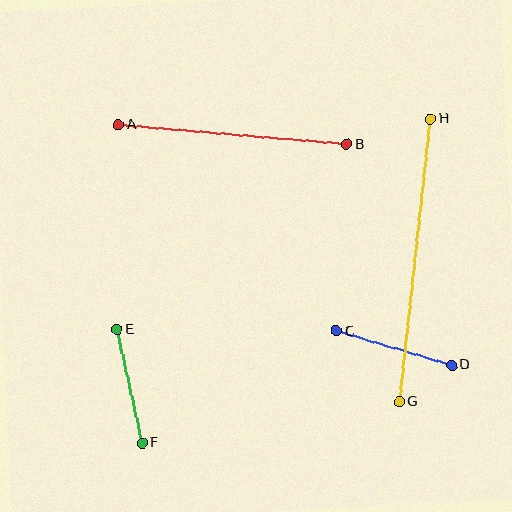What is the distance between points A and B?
The distance is approximately 229 pixels.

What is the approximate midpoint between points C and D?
The midpoint is at approximately (394, 348) pixels.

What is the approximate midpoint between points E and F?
The midpoint is at approximately (130, 386) pixels.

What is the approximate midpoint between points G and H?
The midpoint is at approximately (415, 260) pixels.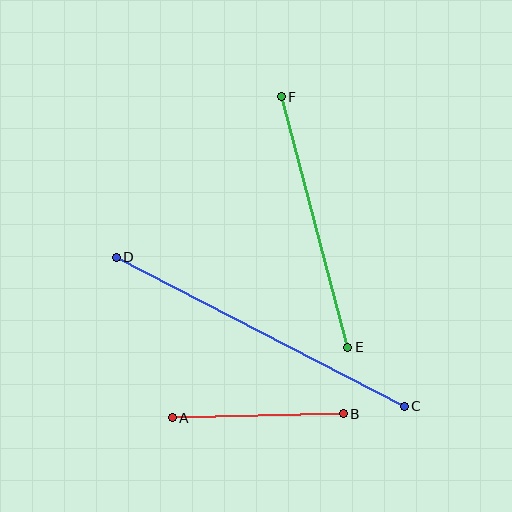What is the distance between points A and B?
The distance is approximately 171 pixels.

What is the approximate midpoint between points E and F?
The midpoint is at approximately (315, 222) pixels.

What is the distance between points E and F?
The distance is approximately 259 pixels.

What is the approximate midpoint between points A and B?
The midpoint is at approximately (258, 416) pixels.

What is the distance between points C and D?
The distance is approximately 324 pixels.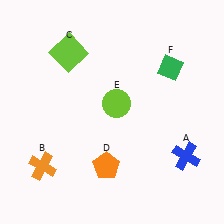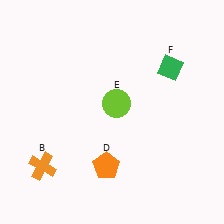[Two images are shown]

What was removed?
The blue cross (A), the lime square (C) were removed in Image 2.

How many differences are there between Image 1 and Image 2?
There are 2 differences between the two images.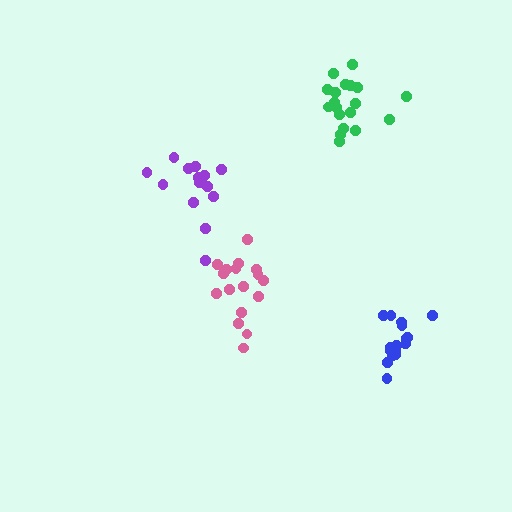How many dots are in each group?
Group 1: 16 dots, Group 2: 17 dots, Group 3: 14 dots, Group 4: 19 dots (66 total).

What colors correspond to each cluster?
The clusters are colored: blue, pink, purple, green.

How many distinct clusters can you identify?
There are 4 distinct clusters.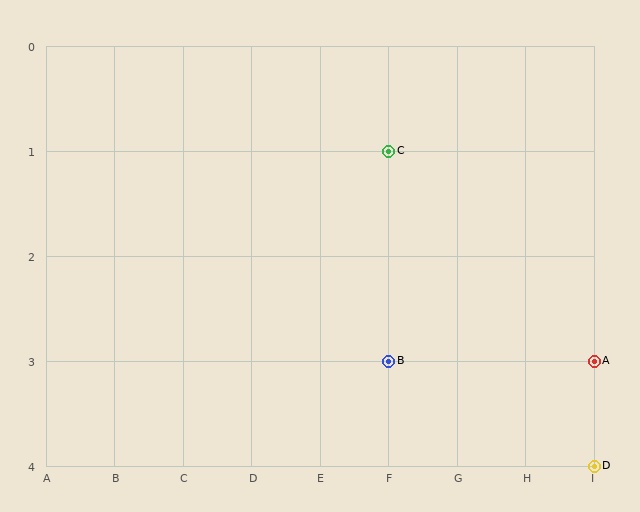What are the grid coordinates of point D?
Point D is at grid coordinates (I, 4).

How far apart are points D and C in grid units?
Points D and C are 3 columns and 3 rows apart (about 4.2 grid units diagonally).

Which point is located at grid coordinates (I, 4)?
Point D is at (I, 4).